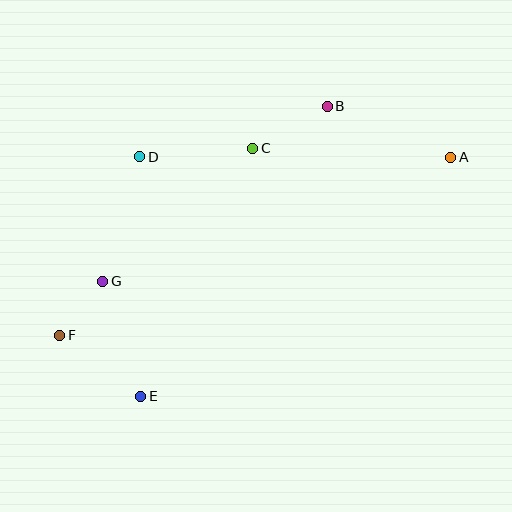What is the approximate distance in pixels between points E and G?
The distance between E and G is approximately 121 pixels.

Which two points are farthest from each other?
Points A and F are farthest from each other.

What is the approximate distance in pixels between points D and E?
The distance between D and E is approximately 240 pixels.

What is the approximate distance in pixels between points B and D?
The distance between B and D is approximately 194 pixels.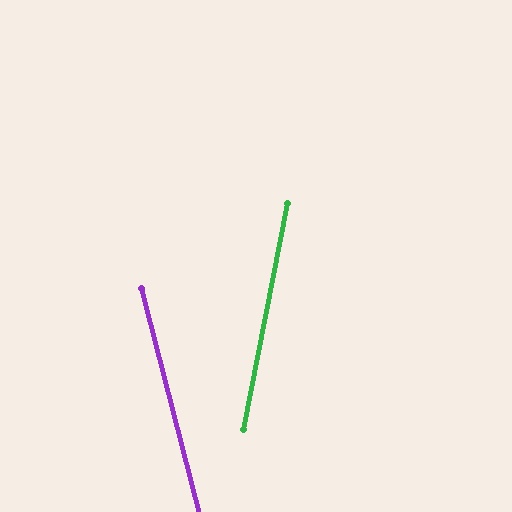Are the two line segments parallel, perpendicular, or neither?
Neither parallel nor perpendicular — they differ by about 25°.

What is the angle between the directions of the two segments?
Approximately 25 degrees.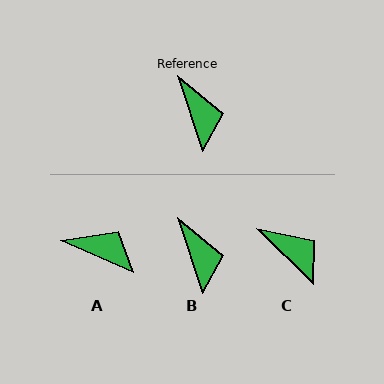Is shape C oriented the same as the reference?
No, it is off by about 27 degrees.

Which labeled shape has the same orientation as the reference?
B.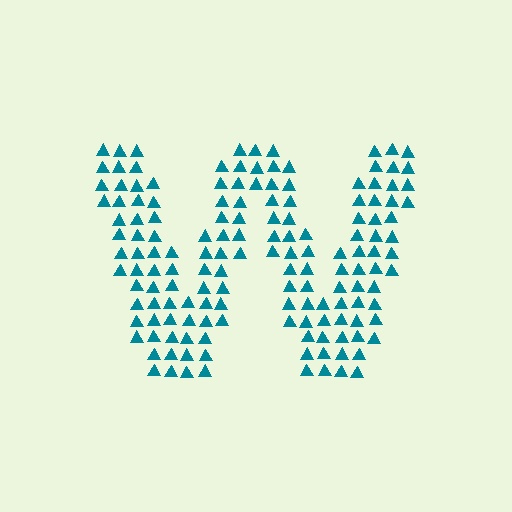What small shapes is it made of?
It is made of small triangles.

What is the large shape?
The large shape is the letter W.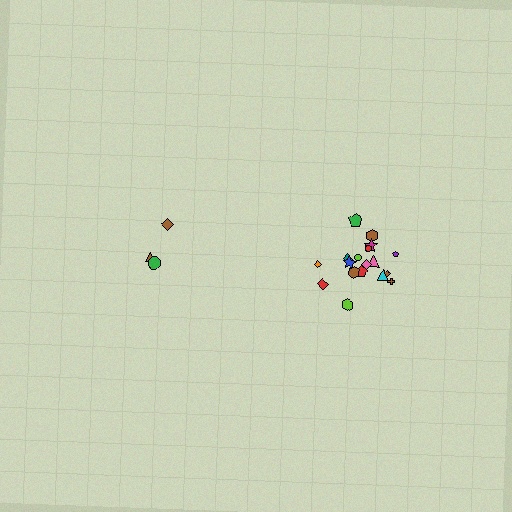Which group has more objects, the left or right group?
The right group.